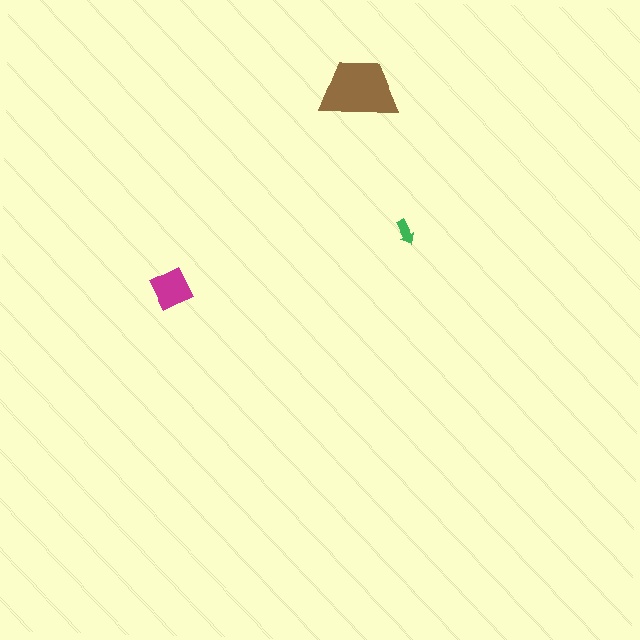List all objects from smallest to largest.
The green arrow, the magenta diamond, the brown trapezoid.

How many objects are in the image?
There are 3 objects in the image.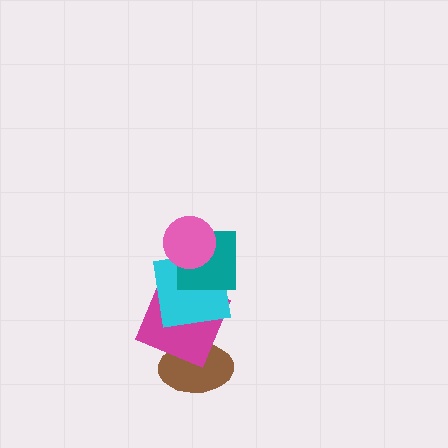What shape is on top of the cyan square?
The teal square is on top of the cyan square.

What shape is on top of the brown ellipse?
The magenta square is on top of the brown ellipse.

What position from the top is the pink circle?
The pink circle is 1st from the top.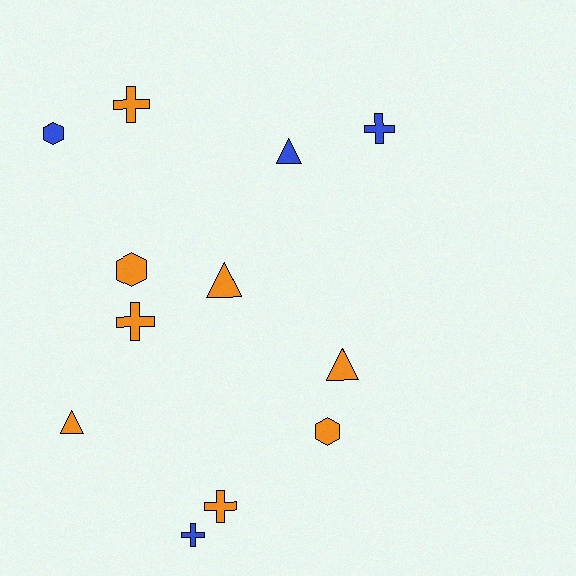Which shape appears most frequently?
Cross, with 5 objects.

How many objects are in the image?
There are 12 objects.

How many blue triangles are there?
There is 1 blue triangle.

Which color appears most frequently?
Orange, with 8 objects.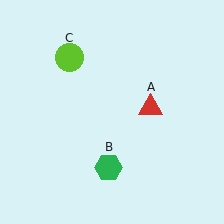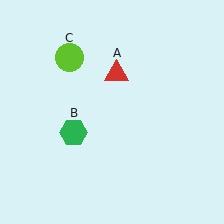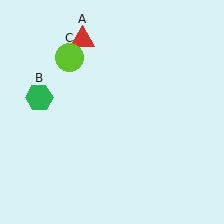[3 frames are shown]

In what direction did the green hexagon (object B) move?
The green hexagon (object B) moved up and to the left.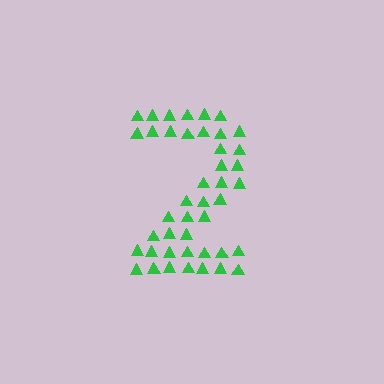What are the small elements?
The small elements are triangles.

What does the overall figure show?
The overall figure shows the digit 2.